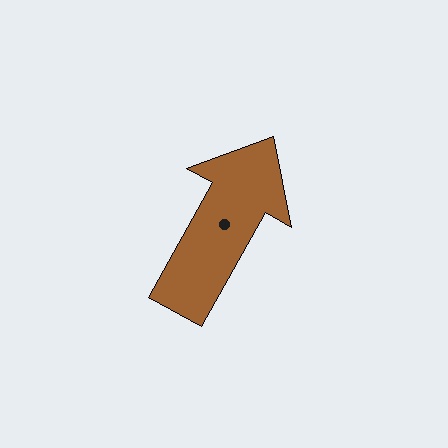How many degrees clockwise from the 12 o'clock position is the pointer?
Approximately 29 degrees.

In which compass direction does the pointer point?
Northeast.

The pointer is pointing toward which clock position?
Roughly 1 o'clock.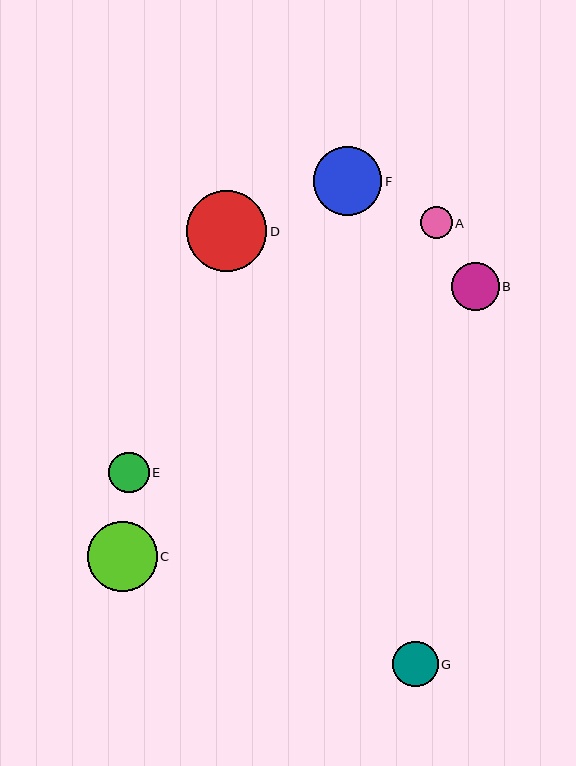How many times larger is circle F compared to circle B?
Circle F is approximately 1.4 times the size of circle B.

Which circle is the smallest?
Circle A is the smallest with a size of approximately 32 pixels.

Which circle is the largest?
Circle D is the largest with a size of approximately 80 pixels.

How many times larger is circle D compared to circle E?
Circle D is approximately 2.0 times the size of circle E.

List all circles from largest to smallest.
From largest to smallest: D, C, F, B, G, E, A.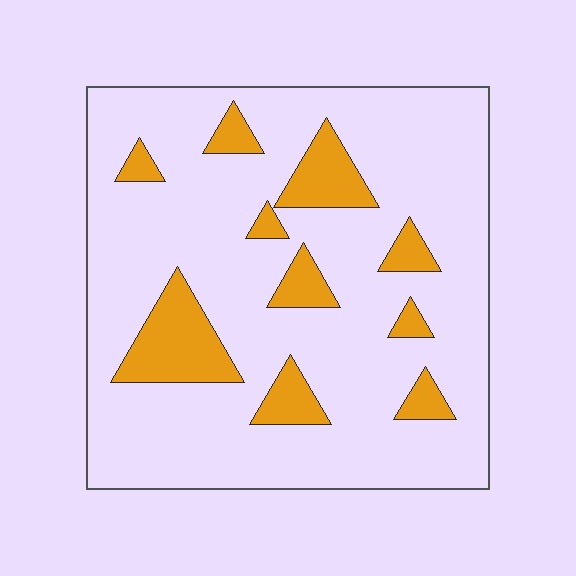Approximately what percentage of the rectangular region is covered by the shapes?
Approximately 15%.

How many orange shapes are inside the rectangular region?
10.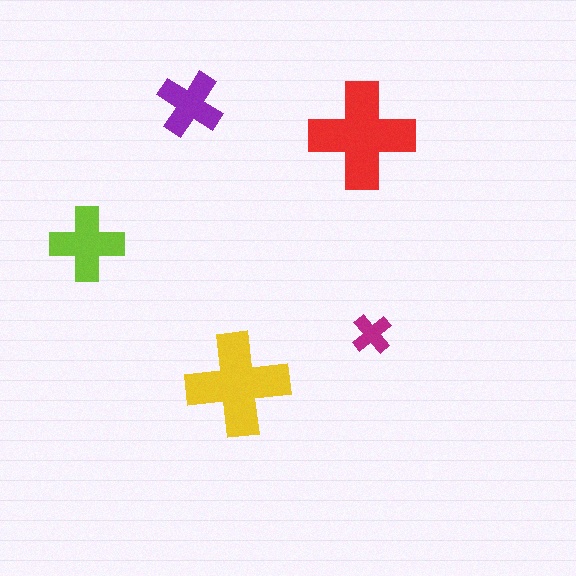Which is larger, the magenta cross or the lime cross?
The lime one.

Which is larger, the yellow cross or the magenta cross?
The yellow one.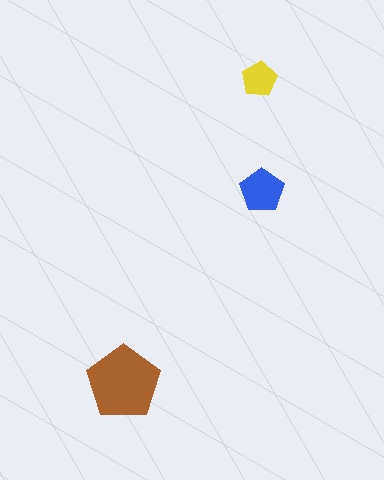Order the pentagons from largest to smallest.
the brown one, the blue one, the yellow one.